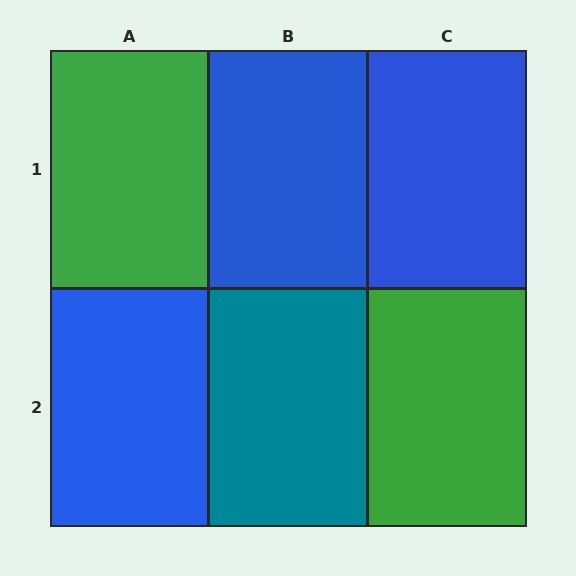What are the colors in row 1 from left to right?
Green, blue, blue.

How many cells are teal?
1 cell is teal.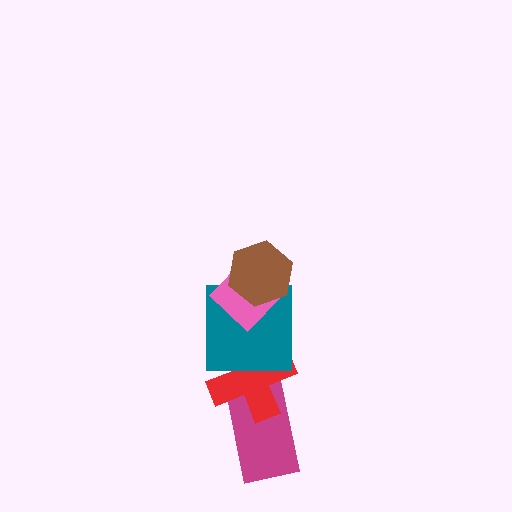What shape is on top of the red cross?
The teal square is on top of the red cross.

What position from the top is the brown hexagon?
The brown hexagon is 1st from the top.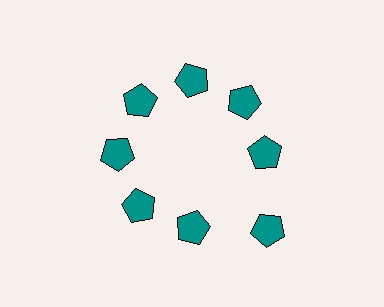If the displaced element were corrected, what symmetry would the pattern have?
It would have 8-fold rotational symmetry — the pattern would map onto itself every 45 degrees.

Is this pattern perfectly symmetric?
No. The 8 teal pentagons are arranged in a ring, but one element near the 4 o'clock position is pushed outward from the center, breaking the 8-fold rotational symmetry.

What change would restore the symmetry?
The symmetry would be restored by moving it inward, back onto the ring so that all 8 pentagons sit at equal angles and equal distance from the center.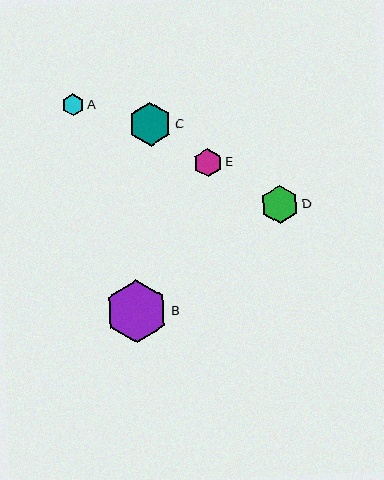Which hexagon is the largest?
Hexagon B is the largest with a size of approximately 63 pixels.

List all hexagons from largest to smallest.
From largest to smallest: B, C, D, E, A.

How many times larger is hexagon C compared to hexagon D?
Hexagon C is approximately 1.1 times the size of hexagon D.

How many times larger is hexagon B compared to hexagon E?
Hexagon B is approximately 2.2 times the size of hexagon E.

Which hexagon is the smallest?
Hexagon A is the smallest with a size of approximately 22 pixels.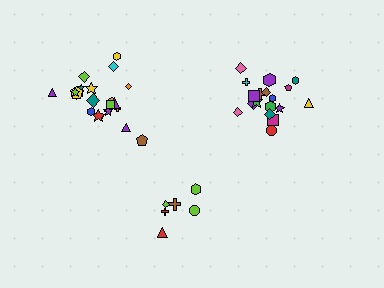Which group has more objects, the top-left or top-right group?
The top-left group.